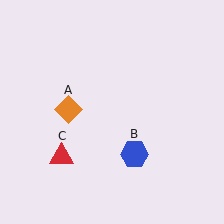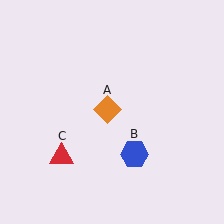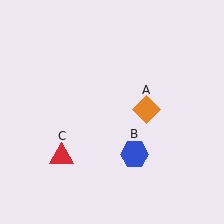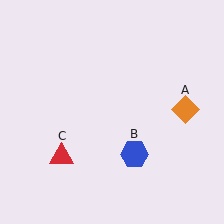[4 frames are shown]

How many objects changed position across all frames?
1 object changed position: orange diamond (object A).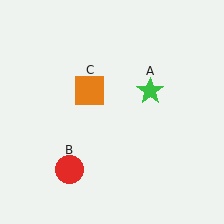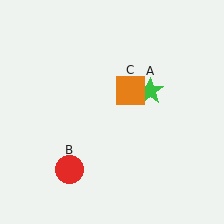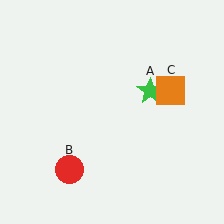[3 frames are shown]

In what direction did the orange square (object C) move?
The orange square (object C) moved right.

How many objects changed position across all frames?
1 object changed position: orange square (object C).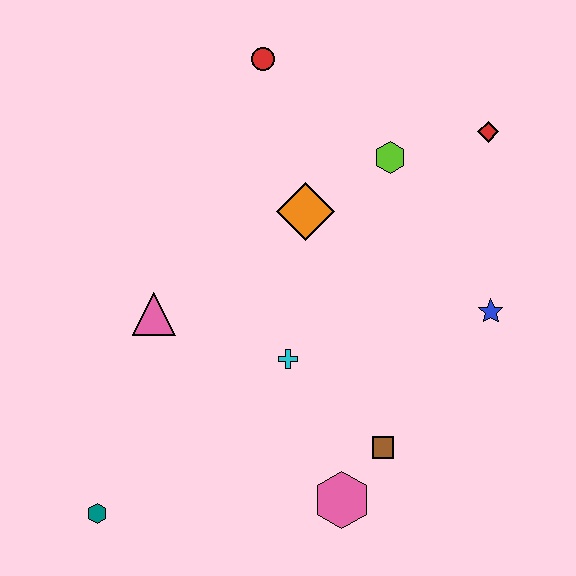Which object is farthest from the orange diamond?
The teal hexagon is farthest from the orange diamond.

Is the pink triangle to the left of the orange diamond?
Yes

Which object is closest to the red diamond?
The lime hexagon is closest to the red diamond.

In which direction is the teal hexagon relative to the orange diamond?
The teal hexagon is below the orange diamond.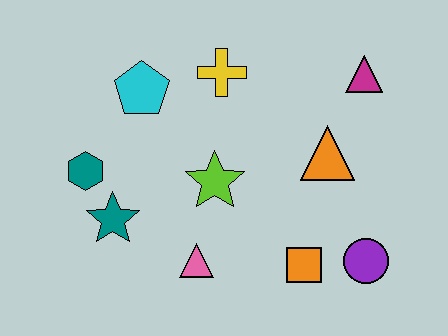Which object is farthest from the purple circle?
The teal hexagon is farthest from the purple circle.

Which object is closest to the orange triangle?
The magenta triangle is closest to the orange triangle.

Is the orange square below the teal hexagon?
Yes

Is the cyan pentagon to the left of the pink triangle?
Yes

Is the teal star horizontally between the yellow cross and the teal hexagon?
Yes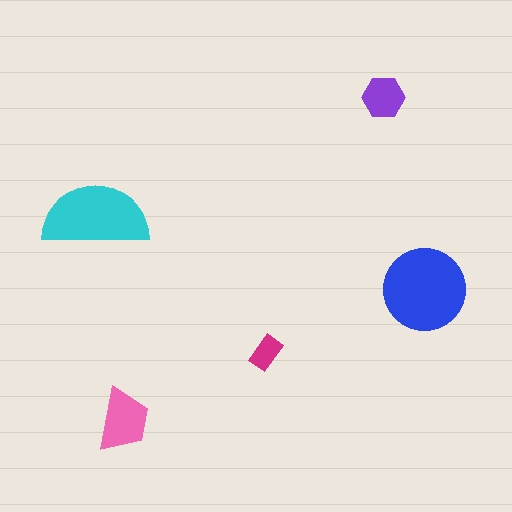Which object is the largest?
The blue circle.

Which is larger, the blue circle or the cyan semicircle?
The blue circle.